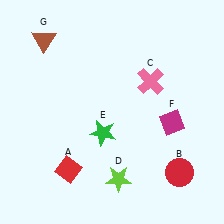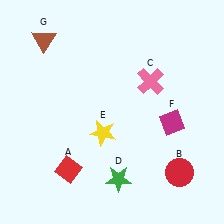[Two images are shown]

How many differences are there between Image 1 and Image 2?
There are 2 differences between the two images.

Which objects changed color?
D changed from lime to green. E changed from green to yellow.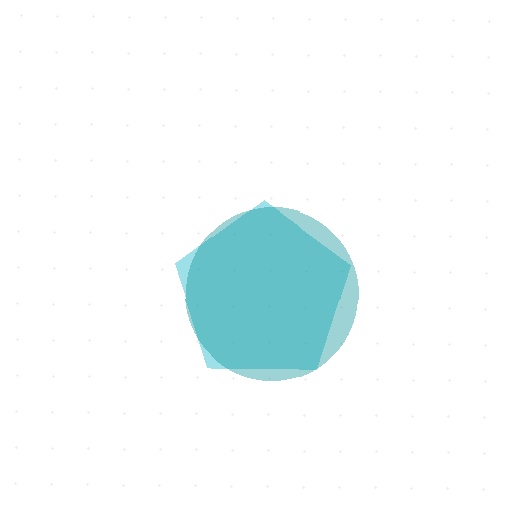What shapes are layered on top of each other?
The layered shapes are: a cyan pentagon, a teal circle.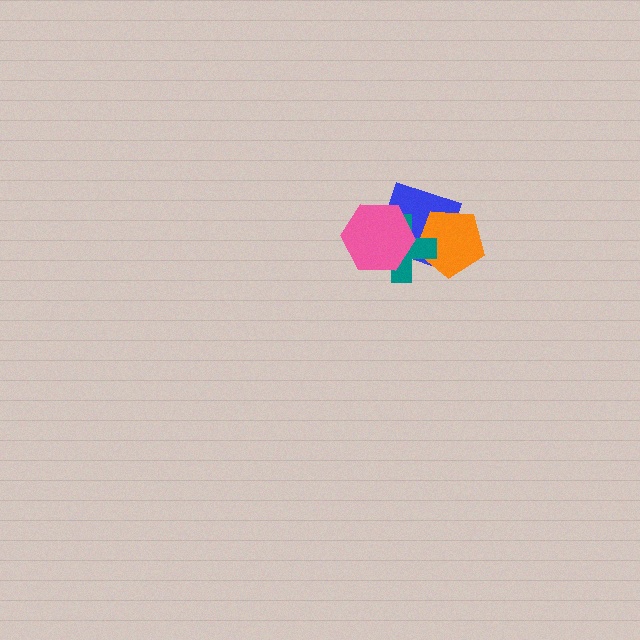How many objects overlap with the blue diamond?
3 objects overlap with the blue diamond.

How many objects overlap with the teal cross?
3 objects overlap with the teal cross.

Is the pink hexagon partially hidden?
No, no other shape covers it.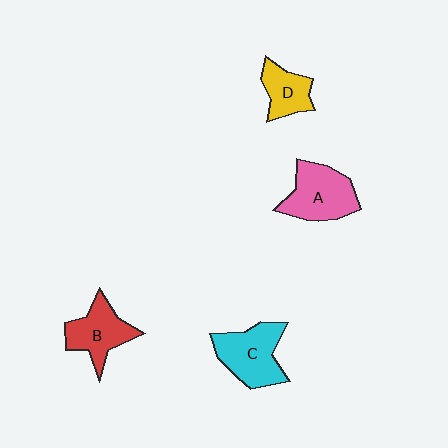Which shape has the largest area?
Shape C (cyan).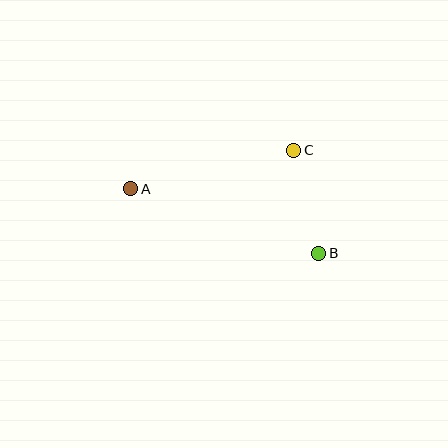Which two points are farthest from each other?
Points A and B are farthest from each other.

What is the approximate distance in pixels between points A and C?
The distance between A and C is approximately 167 pixels.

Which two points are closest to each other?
Points B and C are closest to each other.